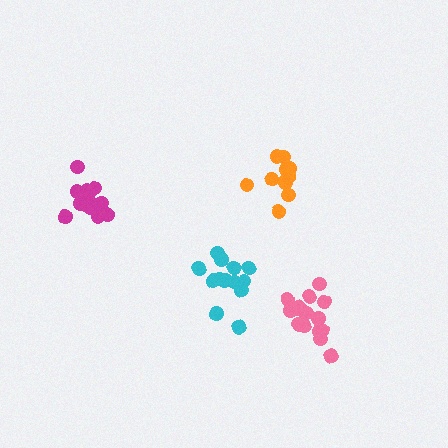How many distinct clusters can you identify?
There are 4 distinct clusters.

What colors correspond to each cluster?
The clusters are colored: pink, orange, cyan, magenta.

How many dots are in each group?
Group 1: 16 dots, Group 2: 11 dots, Group 3: 14 dots, Group 4: 12 dots (53 total).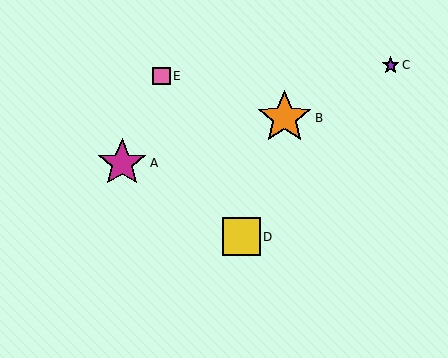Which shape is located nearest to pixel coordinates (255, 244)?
The yellow square (labeled D) at (241, 237) is nearest to that location.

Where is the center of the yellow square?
The center of the yellow square is at (241, 237).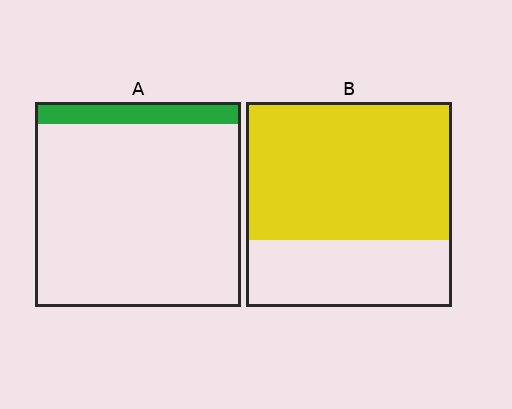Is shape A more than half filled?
No.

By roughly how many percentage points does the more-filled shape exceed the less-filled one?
By roughly 55 percentage points (B over A).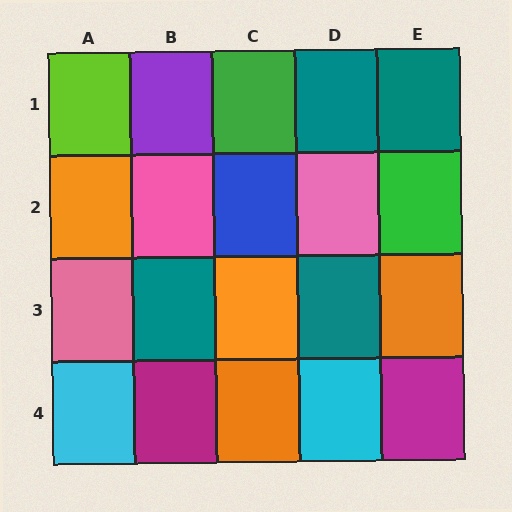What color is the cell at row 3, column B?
Teal.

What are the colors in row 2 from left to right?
Orange, pink, blue, pink, green.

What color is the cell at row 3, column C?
Orange.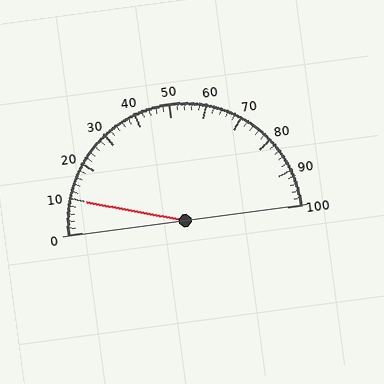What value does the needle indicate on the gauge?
The needle indicates approximately 10.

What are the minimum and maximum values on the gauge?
The gauge ranges from 0 to 100.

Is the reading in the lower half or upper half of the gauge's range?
The reading is in the lower half of the range (0 to 100).